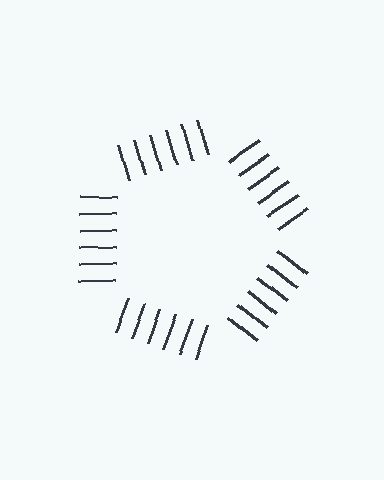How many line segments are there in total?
30 — 6 along each of the 5 edges.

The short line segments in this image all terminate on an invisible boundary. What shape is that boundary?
An illusory pentagon — the line segments terminate on its edges but no continuous stroke is drawn.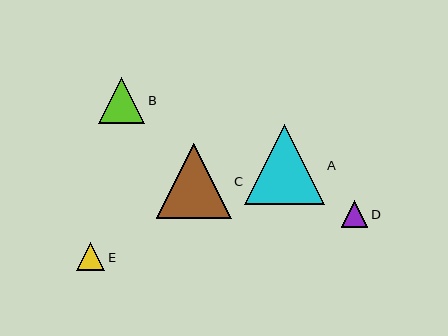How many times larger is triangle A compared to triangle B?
Triangle A is approximately 1.7 times the size of triangle B.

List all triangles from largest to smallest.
From largest to smallest: A, C, B, E, D.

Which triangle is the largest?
Triangle A is the largest with a size of approximately 79 pixels.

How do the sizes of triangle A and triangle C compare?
Triangle A and triangle C are approximately the same size.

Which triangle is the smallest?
Triangle D is the smallest with a size of approximately 26 pixels.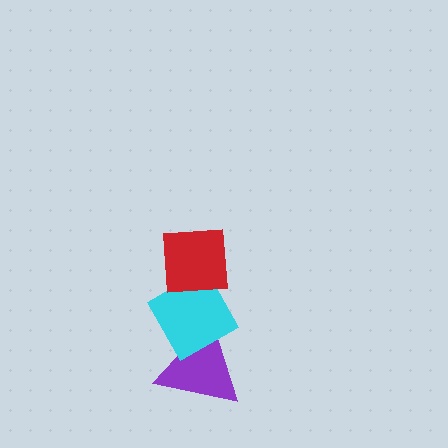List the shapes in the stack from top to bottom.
From top to bottom: the red square, the cyan diamond, the purple triangle.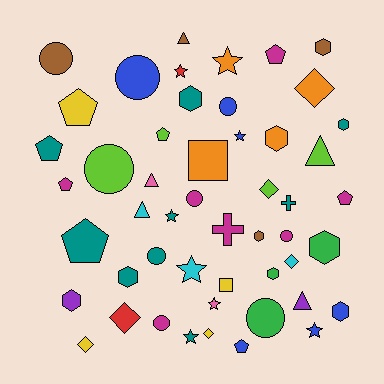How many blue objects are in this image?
There are 6 blue objects.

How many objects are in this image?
There are 50 objects.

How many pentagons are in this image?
There are 8 pentagons.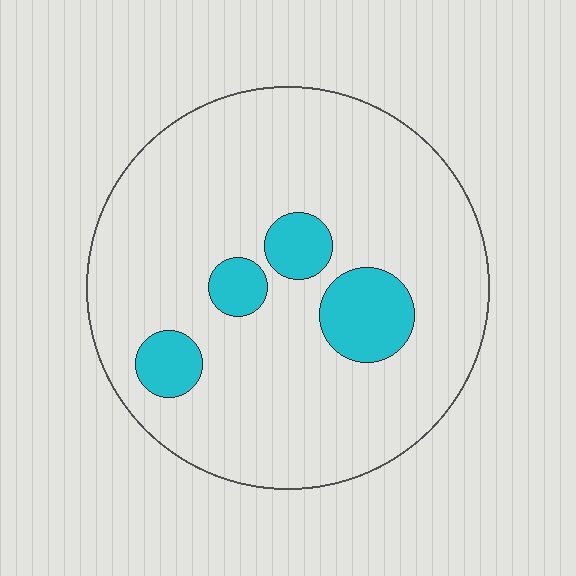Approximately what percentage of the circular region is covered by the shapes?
Approximately 15%.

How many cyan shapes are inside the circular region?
4.